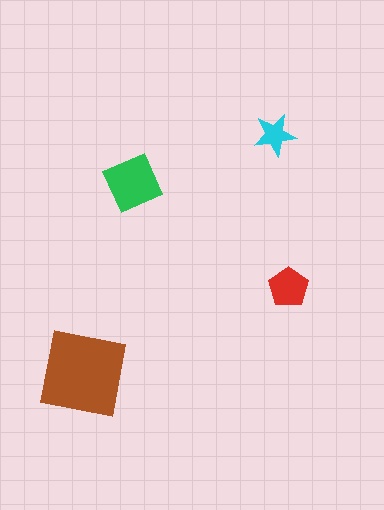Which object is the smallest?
The cyan star.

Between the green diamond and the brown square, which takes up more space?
The brown square.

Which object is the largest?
The brown square.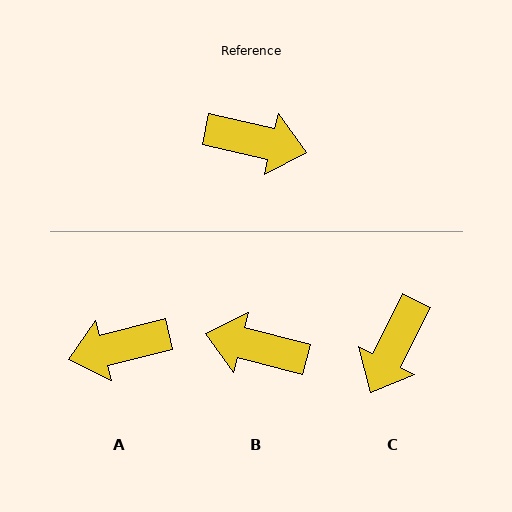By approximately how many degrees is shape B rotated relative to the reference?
Approximately 178 degrees counter-clockwise.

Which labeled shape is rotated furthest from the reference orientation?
B, about 178 degrees away.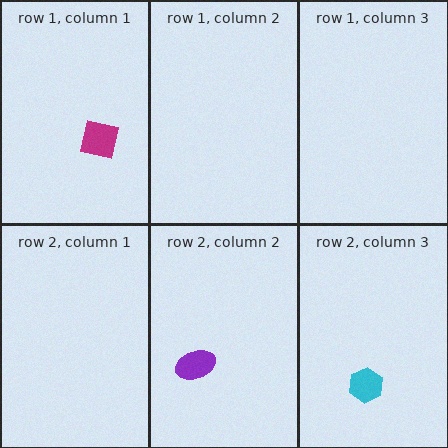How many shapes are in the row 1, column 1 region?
1.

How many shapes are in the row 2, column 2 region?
1.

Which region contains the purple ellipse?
The row 2, column 2 region.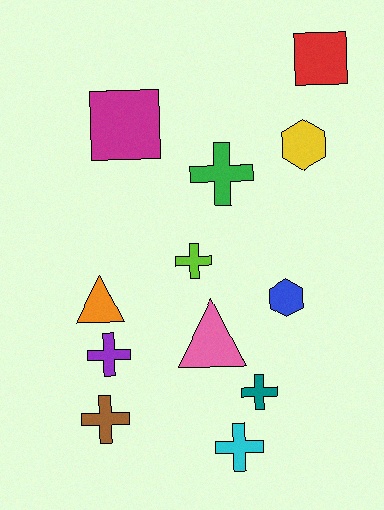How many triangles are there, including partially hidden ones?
There are 2 triangles.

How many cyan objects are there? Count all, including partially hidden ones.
There is 1 cyan object.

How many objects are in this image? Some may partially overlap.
There are 12 objects.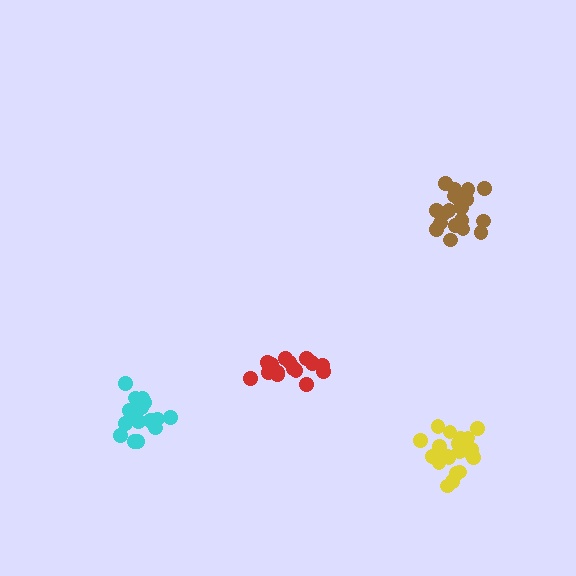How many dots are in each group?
Group 1: 18 dots, Group 2: 20 dots, Group 3: 16 dots, Group 4: 20 dots (74 total).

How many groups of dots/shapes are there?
There are 4 groups.